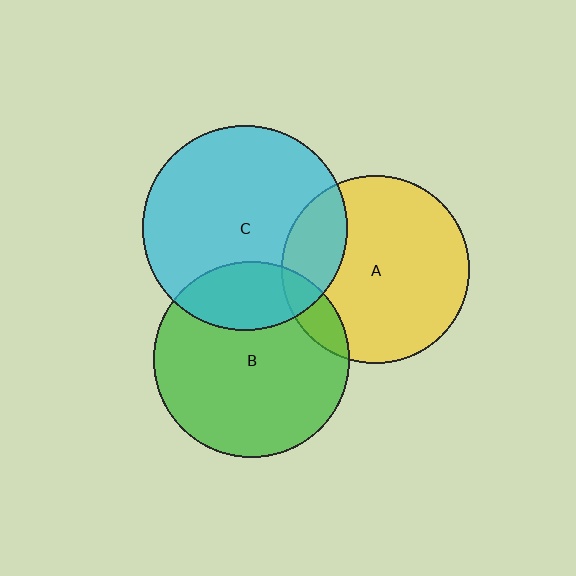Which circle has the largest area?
Circle C (cyan).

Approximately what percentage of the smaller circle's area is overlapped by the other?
Approximately 25%.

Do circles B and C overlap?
Yes.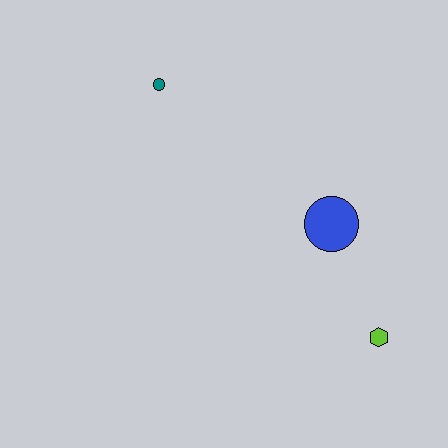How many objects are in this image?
There are 3 objects.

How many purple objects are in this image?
There are no purple objects.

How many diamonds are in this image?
There are no diamonds.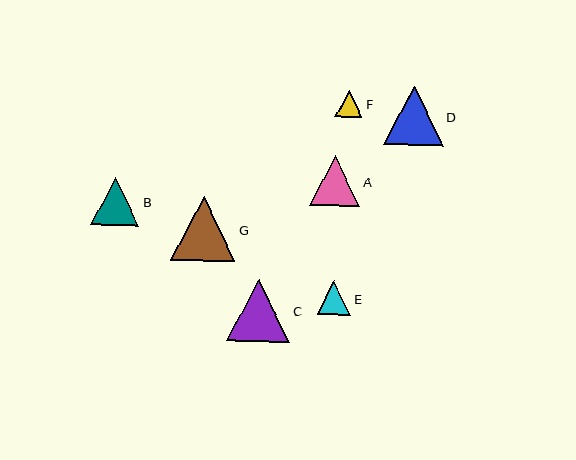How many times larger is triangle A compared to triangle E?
Triangle A is approximately 1.5 times the size of triangle E.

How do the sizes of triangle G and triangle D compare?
Triangle G and triangle D are approximately the same size.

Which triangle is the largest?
Triangle G is the largest with a size of approximately 65 pixels.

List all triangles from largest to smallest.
From largest to smallest: G, C, D, A, B, E, F.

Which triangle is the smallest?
Triangle F is the smallest with a size of approximately 28 pixels.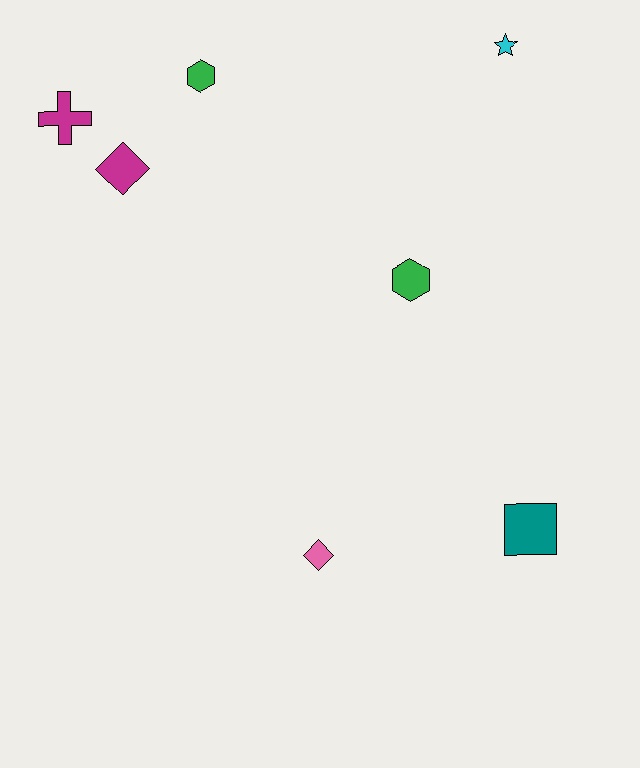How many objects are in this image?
There are 7 objects.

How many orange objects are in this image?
There are no orange objects.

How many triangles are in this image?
There are no triangles.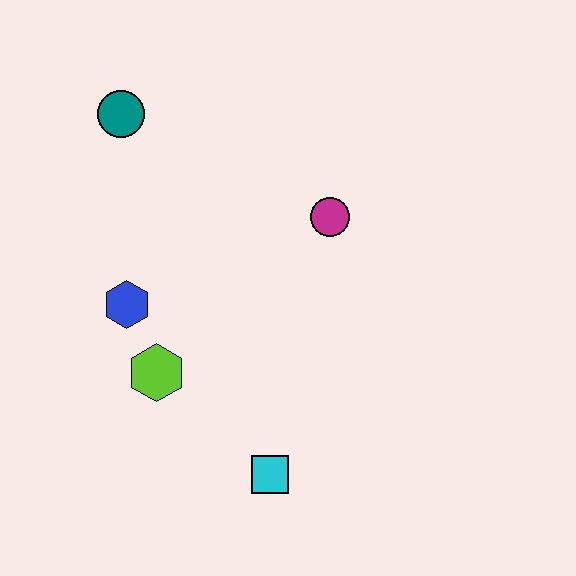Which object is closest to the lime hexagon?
The blue hexagon is closest to the lime hexagon.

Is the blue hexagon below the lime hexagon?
No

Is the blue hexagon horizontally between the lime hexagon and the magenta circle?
No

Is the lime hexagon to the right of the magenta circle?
No